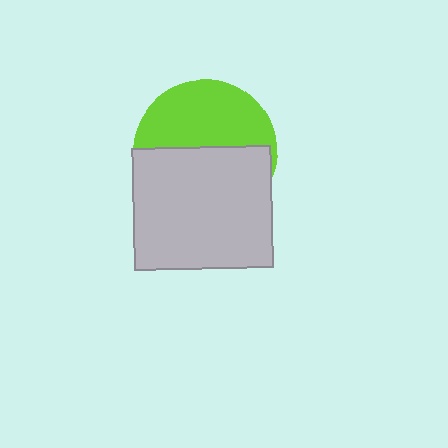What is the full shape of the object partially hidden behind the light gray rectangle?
The partially hidden object is a lime circle.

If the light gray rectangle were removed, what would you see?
You would see the complete lime circle.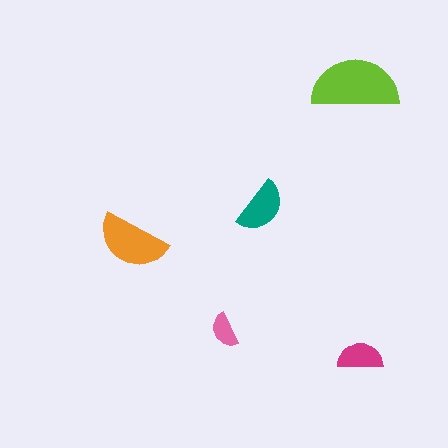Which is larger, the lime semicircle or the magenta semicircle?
The lime one.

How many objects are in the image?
There are 5 objects in the image.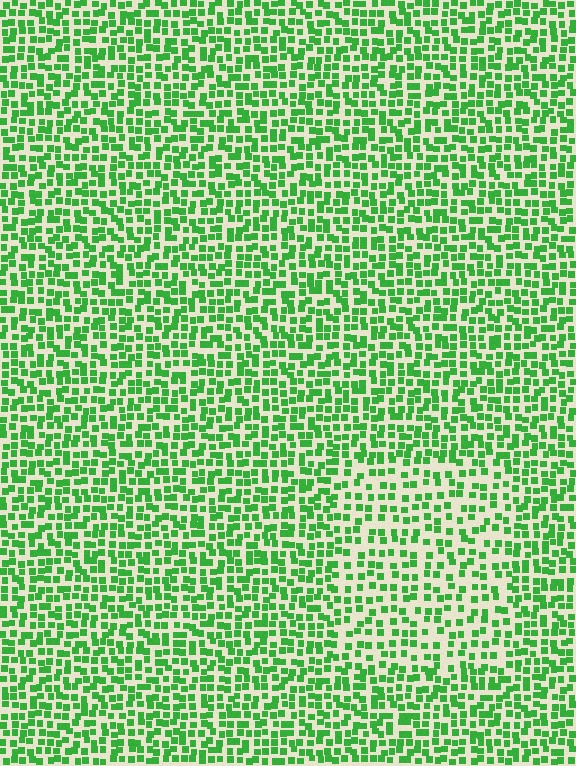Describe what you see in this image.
The image contains small green elements arranged at two different densities. A rectangle-shaped region is visible where the elements are less densely packed than the surrounding area.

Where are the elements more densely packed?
The elements are more densely packed outside the rectangle boundary.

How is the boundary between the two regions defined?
The boundary is defined by a change in element density (approximately 1.6x ratio). All elements are the same color, size, and shape.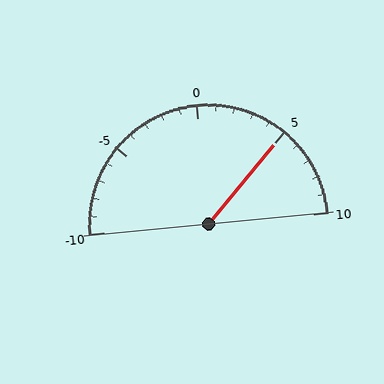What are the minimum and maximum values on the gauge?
The gauge ranges from -10 to 10.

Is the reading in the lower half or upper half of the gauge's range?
The reading is in the upper half of the range (-10 to 10).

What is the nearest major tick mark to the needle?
The nearest major tick mark is 5.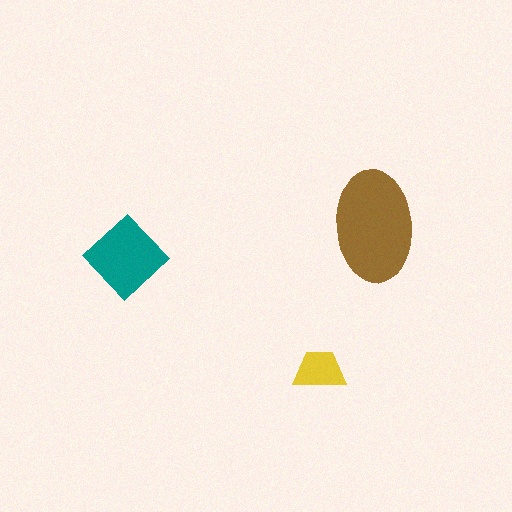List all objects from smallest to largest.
The yellow trapezoid, the teal diamond, the brown ellipse.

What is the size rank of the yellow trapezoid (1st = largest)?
3rd.